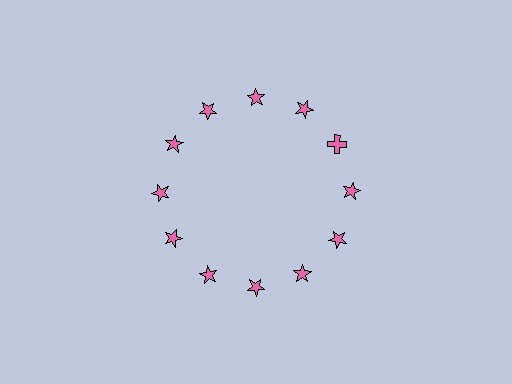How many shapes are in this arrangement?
There are 12 shapes arranged in a ring pattern.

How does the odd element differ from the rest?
It has a different shape: cross instead of star.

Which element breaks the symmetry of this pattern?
The pink cross at roughly the 2 o'clock position breaks the symmetry. All other shapes are pink stars.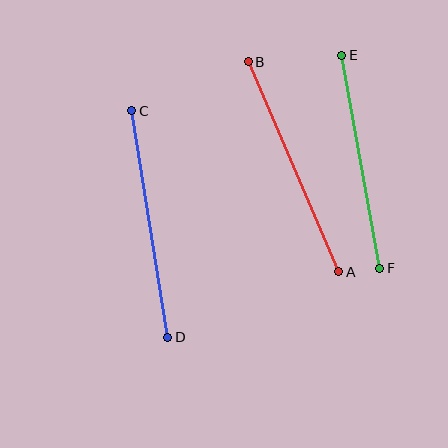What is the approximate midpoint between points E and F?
The midpoint is at approximately (361, 162) pixels.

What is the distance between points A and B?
The distance is approximately 229 pixels.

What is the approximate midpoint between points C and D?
The midpoint is at approximately (150, 224) pixels.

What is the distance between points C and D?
The distance is approximately 229 pixels.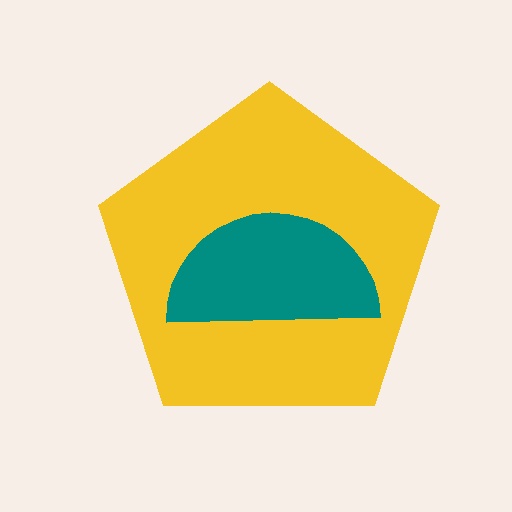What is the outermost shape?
The yellow pentagon.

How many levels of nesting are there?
2.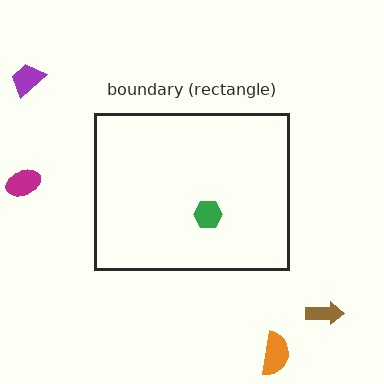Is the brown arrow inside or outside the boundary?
Outside.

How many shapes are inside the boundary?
1 inside, 4 outside.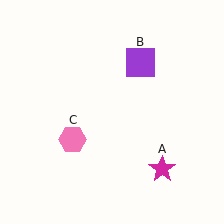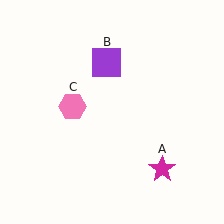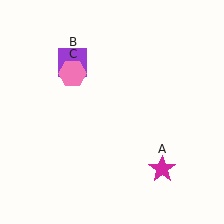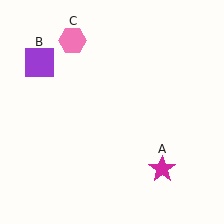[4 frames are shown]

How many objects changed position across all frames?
2 objects changed position: purple square (object B), pink hexagon (object C).